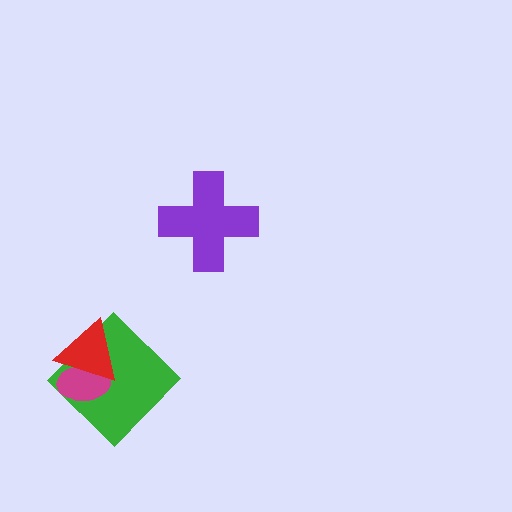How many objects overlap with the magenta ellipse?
2 objects overlap with the magenta ellipse.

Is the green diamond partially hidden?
Yes, it is partially covered by another shape.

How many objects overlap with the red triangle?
2 objects overlap with the red triangle.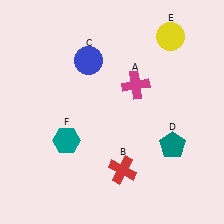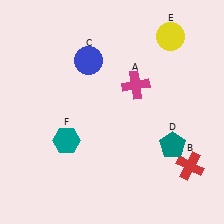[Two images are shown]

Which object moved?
The red cross (B) moved right.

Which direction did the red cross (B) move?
The red cross (B) moved right.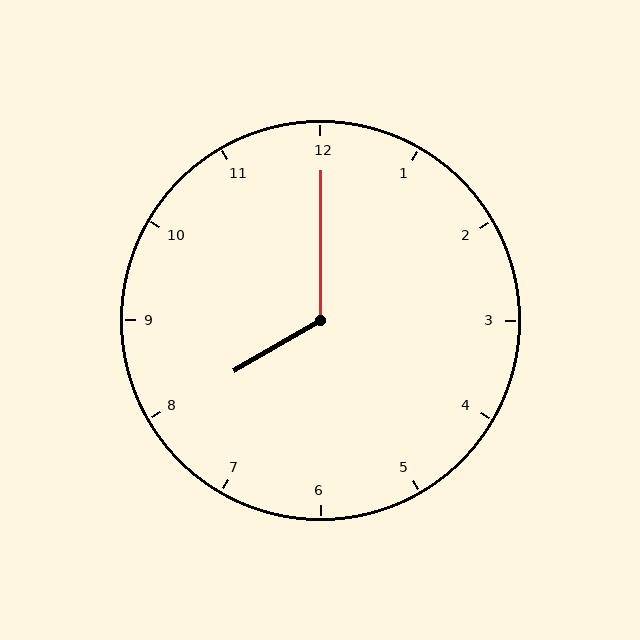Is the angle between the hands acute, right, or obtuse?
It is obtuse.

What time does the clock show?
8:00.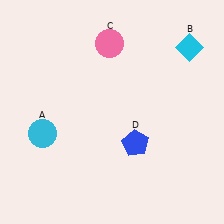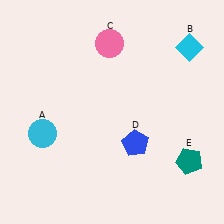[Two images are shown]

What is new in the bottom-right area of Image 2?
A teal pentagon (E) was added in the bottom-right area of Image 2.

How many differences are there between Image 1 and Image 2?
There is 1 difference between the two images.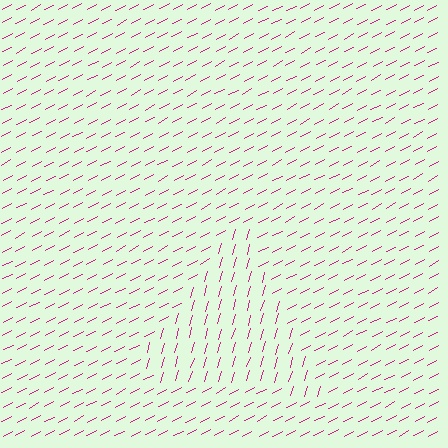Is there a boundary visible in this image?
Yes, there is a texture boundary formed by a change in line orientation.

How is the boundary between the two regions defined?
The boundary is defined purely by a change in line orientation (approximately 45 degrees difference). All lines are the same color and thickness.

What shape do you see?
I see a triangle.